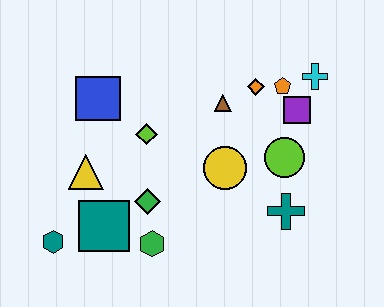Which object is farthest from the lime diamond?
The cyan cross is farthest from the lime diamond.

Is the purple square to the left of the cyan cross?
Yes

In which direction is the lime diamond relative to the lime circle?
The lime diamond is to the left of the lime circle.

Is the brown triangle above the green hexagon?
Yes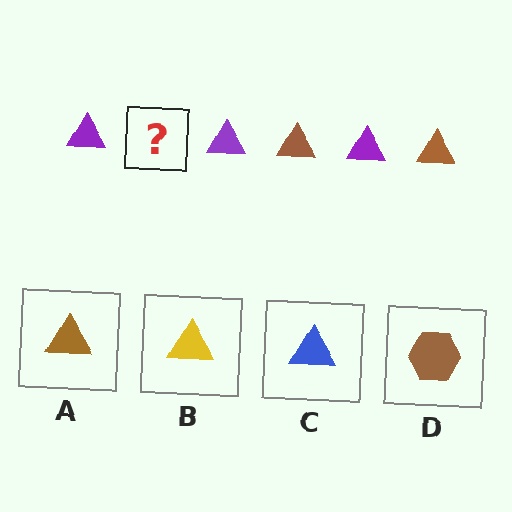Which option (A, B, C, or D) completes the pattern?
A.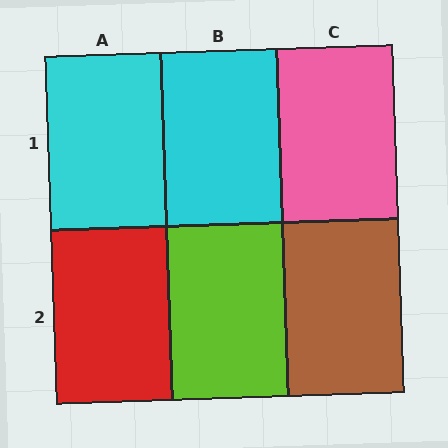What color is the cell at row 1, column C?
Pink.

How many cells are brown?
1 cell is brown.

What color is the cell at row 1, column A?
Cyan.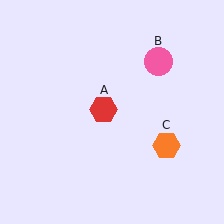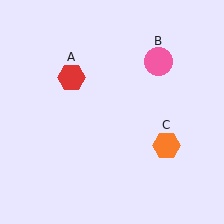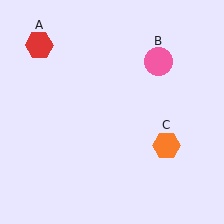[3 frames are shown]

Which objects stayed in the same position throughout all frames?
Pink circle (object B) and orange hexagon (object C) remained stationary.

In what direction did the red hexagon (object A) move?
The red hexagon (object A) moved up and to the left.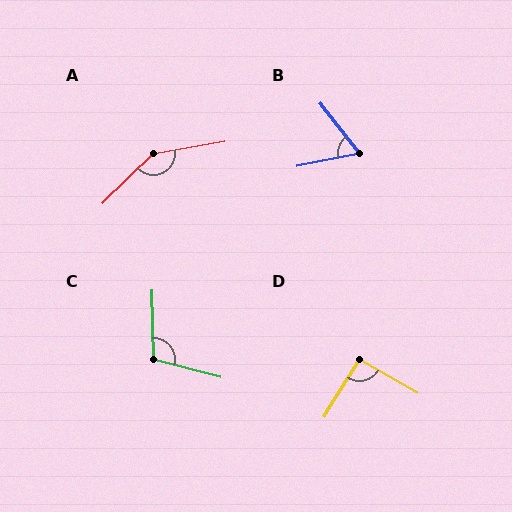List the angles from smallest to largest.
B (64°), D (93°), C (106°), A (146°).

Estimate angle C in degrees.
Approximately 106 degrees.